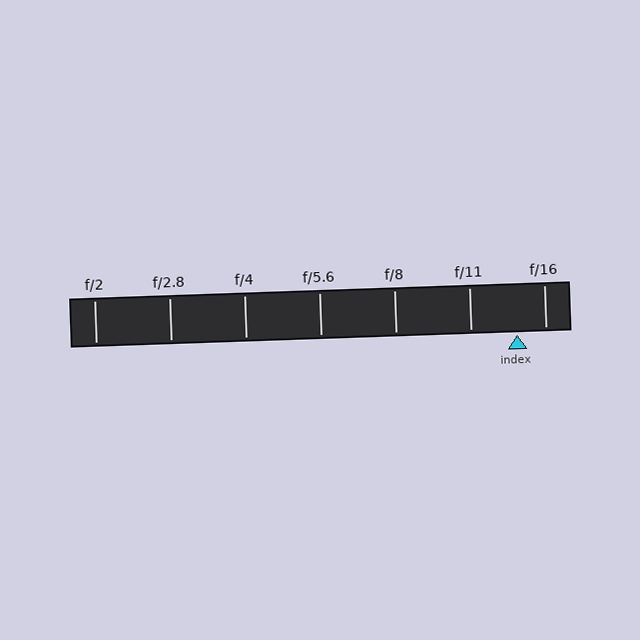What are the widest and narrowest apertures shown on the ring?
The widest aperture shown is f/2 and the narrowest is f/16.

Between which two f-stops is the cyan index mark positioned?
The index mark is between f/11 and f/16.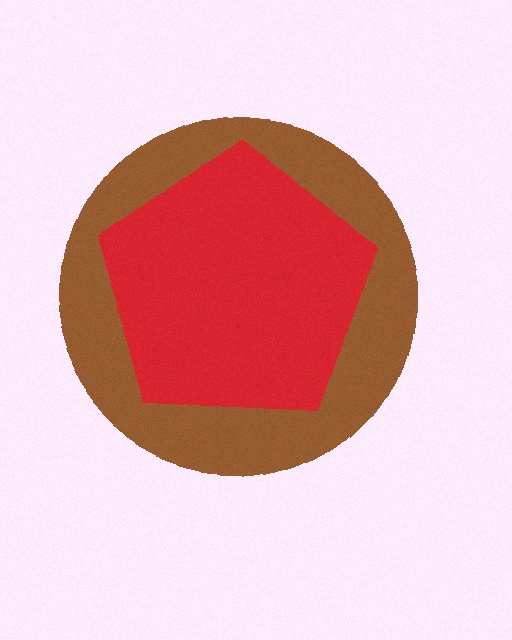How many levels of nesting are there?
2.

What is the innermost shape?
The red pentagon.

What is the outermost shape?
The brown circle.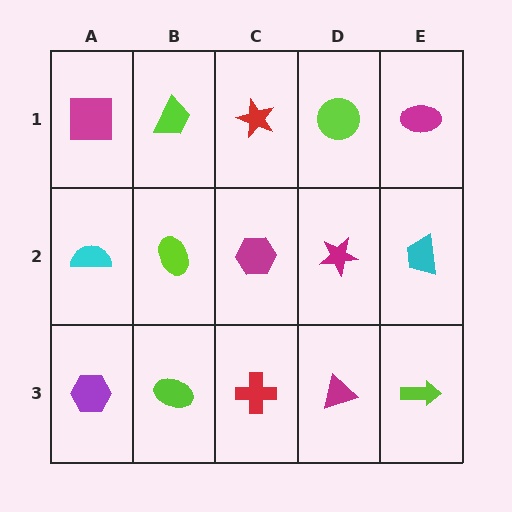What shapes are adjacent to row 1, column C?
A magenta hexagon (row 2, column C), a lime trapezoid (row 1, column B), a lime circle (row 1, column D).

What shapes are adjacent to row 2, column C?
A red star (row 1, column C), a red cross (row 3, column C), a lime ellipse (row 2, column B), a magenta star (row 2, column D).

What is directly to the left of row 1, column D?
A red star.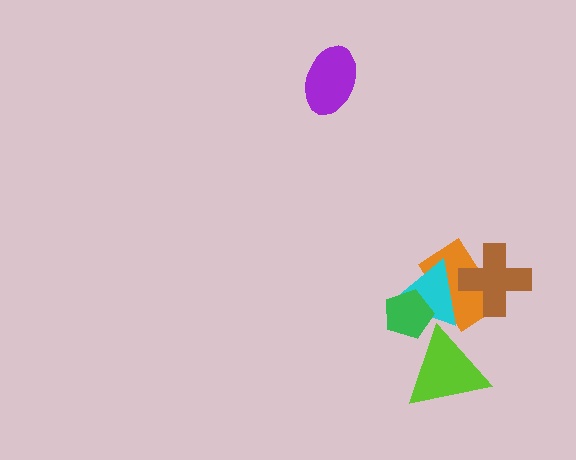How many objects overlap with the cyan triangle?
4 objects overlap with the cyan triangle.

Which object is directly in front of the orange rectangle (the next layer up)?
The brown cross is directly in front of the orange rectangle.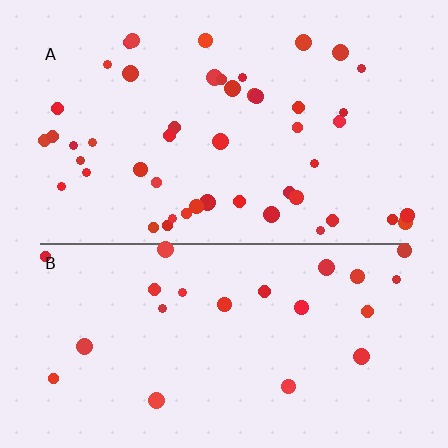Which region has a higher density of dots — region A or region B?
A (the top).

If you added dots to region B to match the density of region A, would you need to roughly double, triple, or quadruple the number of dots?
Approximately double.